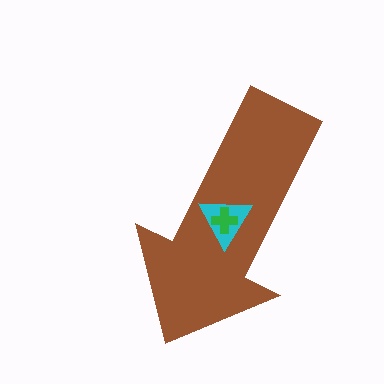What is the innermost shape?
The green cross.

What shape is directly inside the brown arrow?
The cyan triangle.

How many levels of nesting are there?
3.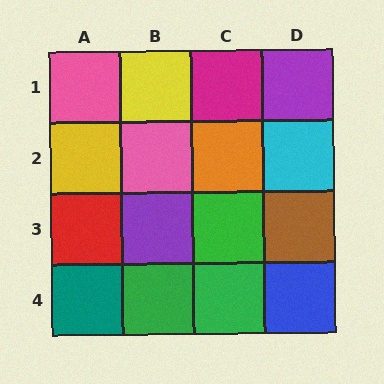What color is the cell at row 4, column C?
Green.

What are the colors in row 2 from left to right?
Yellow, pink, orange, cyan.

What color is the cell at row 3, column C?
Green.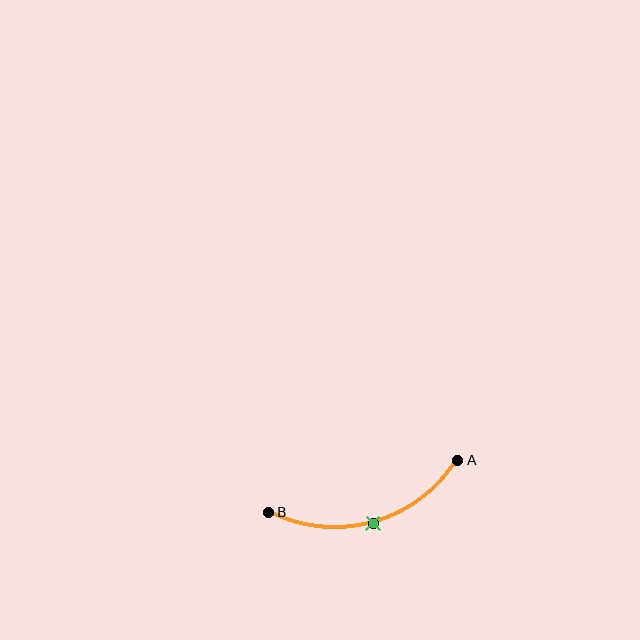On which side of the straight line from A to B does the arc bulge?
The arc bulges below the straight line connecting A and B.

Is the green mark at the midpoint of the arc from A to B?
Yes. The green mark lies on the arc at equal arc-length from both A and B — it is the arc midpoint.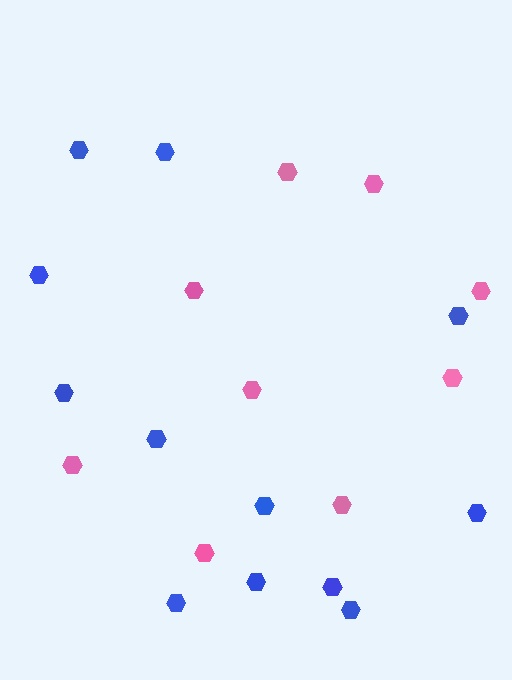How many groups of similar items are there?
There are 2 groups: one group of pink hexagons (9) and one group of blue hexagons (12).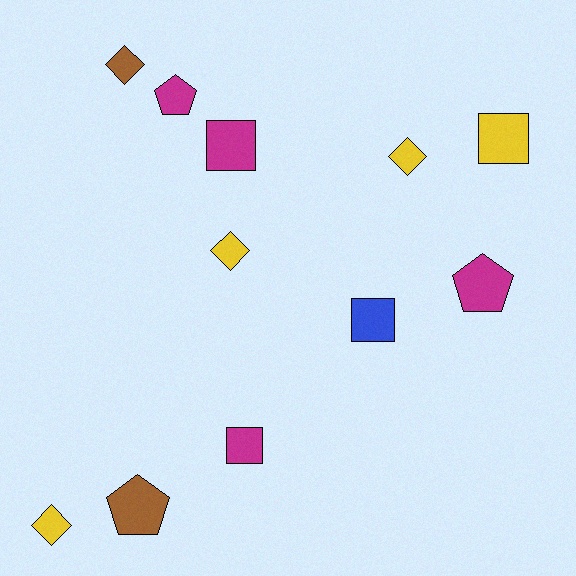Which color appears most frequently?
Magenta, with 4 objects.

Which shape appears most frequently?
Square, with 4 objects.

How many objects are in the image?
There are 11 objects.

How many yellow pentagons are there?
There are no yellow pentagons.